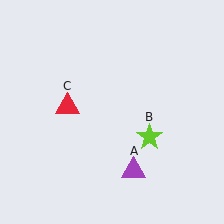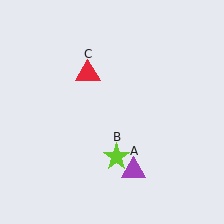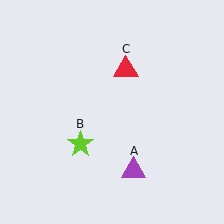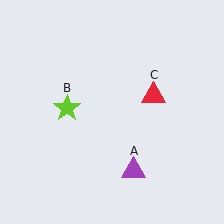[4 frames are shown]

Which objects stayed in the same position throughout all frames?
Purple triangle (object A) remained stationary.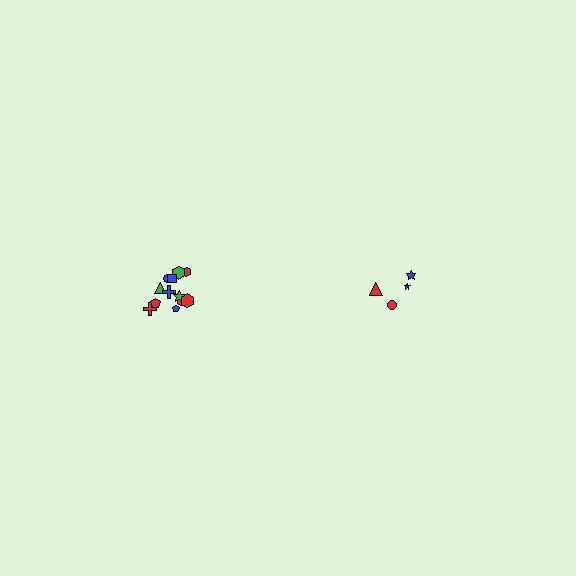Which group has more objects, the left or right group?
The left group.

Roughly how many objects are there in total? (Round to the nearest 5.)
Roughly 15 objects in total.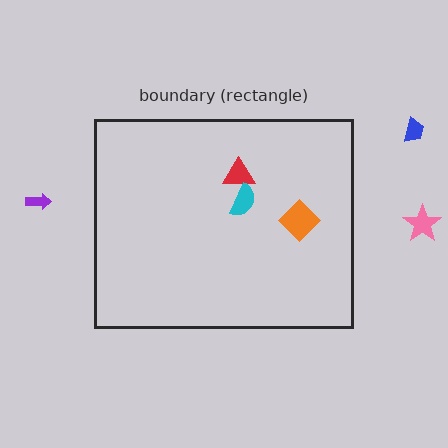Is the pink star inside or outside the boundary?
Outside.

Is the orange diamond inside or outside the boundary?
Inside.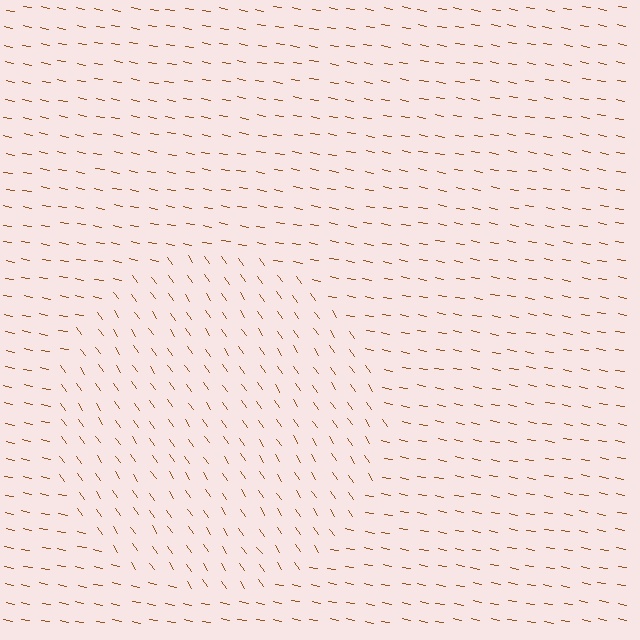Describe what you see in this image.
The image is filled with small brown line segments. A circle region in the image has lines oriented differently from the surrounding lines, creating a visible texture boundary.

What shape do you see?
I see a circle.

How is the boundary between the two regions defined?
The boundary is defined purely by a change in line orientation (approximately 45 degrees difference). All lines are the same color and thickness.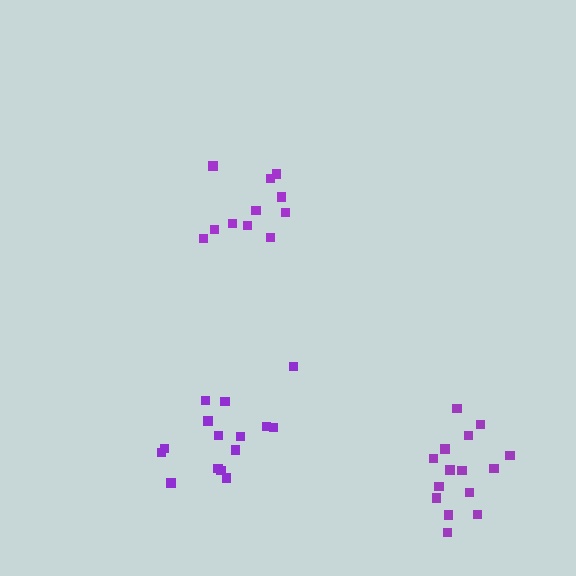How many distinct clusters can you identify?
There are 3 distinct clusters.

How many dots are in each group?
Group 1: 11 dots, Group 2: 15 dots, Group 3: 15 dots (41 total).